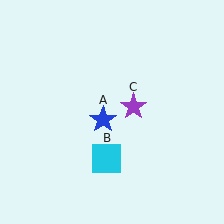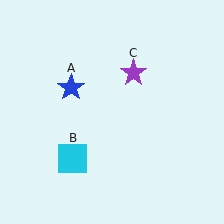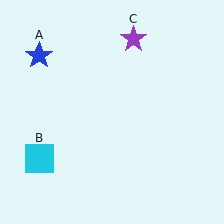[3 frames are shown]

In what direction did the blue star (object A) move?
The blue star (object A) moved up and to the left.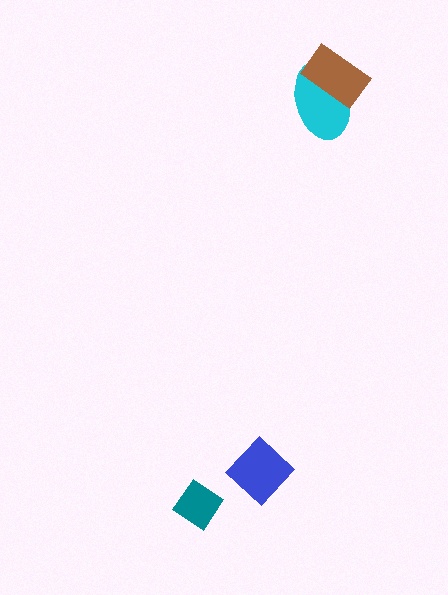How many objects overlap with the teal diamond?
0 objects overlap with the teal diamond.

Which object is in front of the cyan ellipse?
The brown rectangle is in front of the cyan ellipse.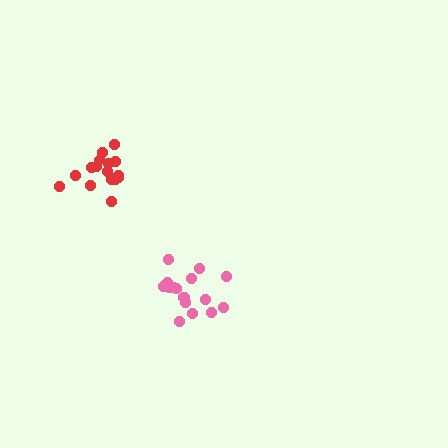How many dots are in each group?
Group 1: 16 dots, Group 2: 18 dots (34 total).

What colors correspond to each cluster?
The clusters are colored: red, pink.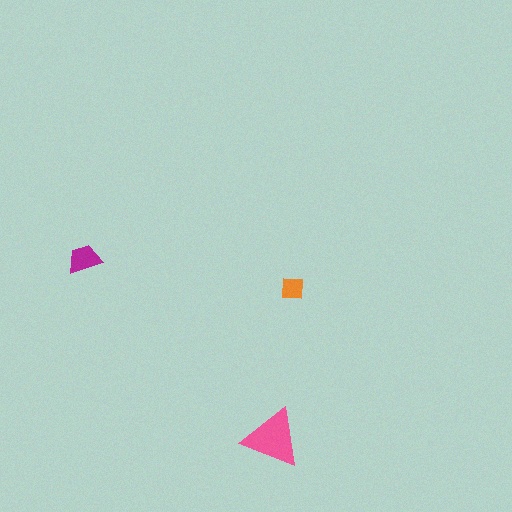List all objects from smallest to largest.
The orange square, the magenta trapezoid, the pink triangle.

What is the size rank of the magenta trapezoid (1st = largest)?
2nd.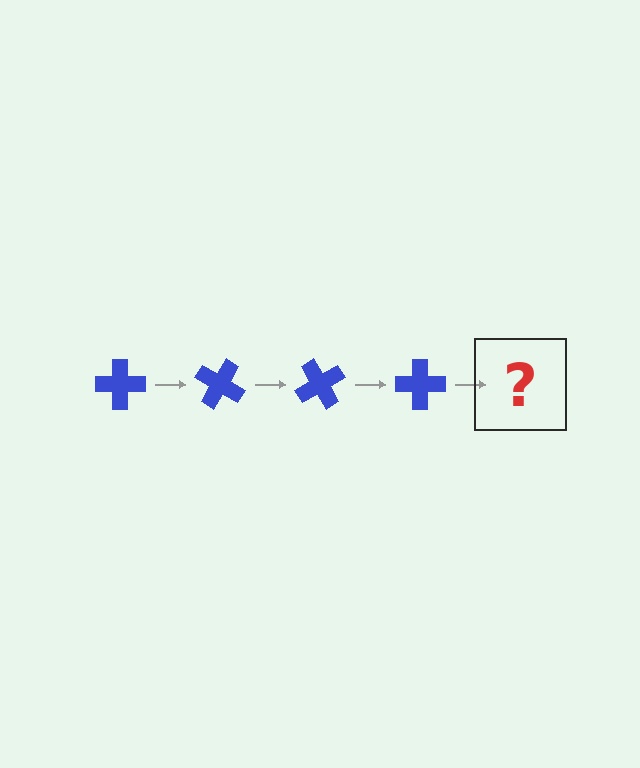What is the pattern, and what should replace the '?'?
The pattern is that the cross rotates 30 degrees each step. The '?' should be a blue cross rotated 120 degrees.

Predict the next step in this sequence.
The next step is a blue cross rotated 120 degrees.